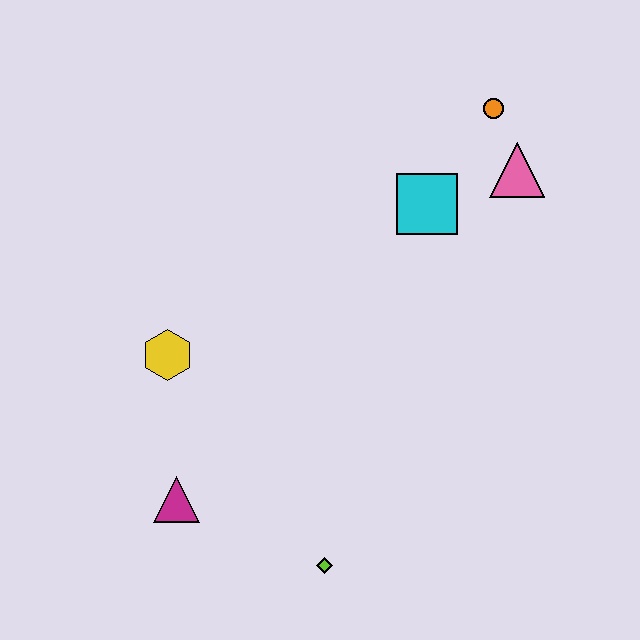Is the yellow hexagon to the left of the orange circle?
Yes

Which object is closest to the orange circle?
The pink triangle is closest to the orange circle.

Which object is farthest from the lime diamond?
The orange circle is farthest from the lime diamond.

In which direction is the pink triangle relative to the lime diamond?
The pink triangle is above the lime diamond.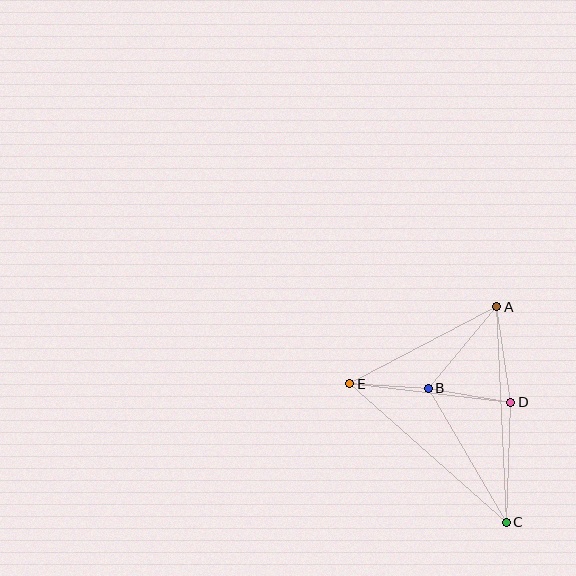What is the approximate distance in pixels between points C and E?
The distance between C and E is approximately 209 pixels.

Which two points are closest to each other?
Points B and E are closest to each other.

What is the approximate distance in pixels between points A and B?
The distance between A and B is approximately 106 pixels.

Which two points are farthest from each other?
Points A and C are farthest from each other.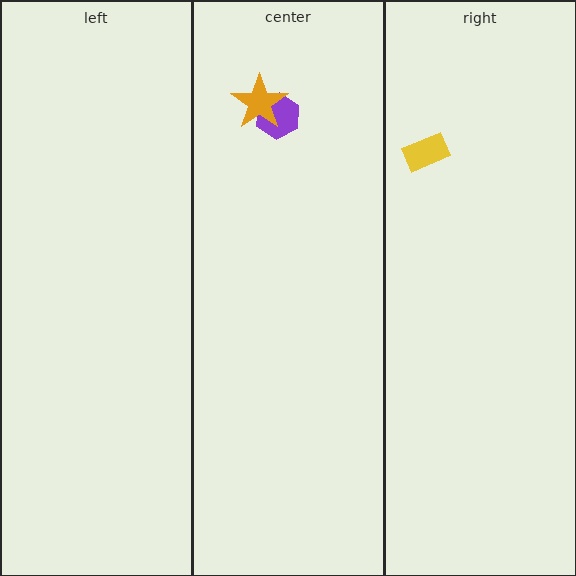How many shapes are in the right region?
1.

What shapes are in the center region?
The purple hexagon, the orange star.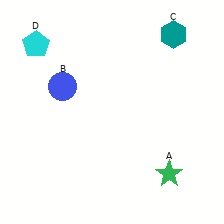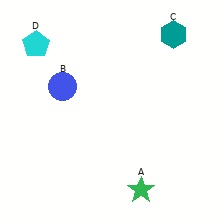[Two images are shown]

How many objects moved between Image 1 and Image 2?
1 object moved between the two images.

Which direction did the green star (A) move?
The green star (A) moved left.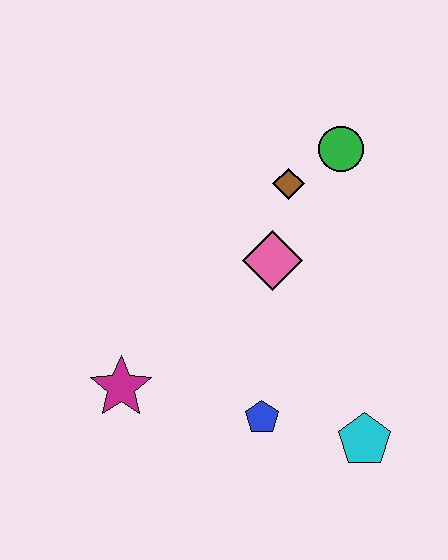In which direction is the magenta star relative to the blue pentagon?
The magenta star is to the left of the blue pentagon.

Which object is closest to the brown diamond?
The green circle is closest to the brown diamond.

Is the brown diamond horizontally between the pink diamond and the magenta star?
No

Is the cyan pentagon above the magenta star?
No